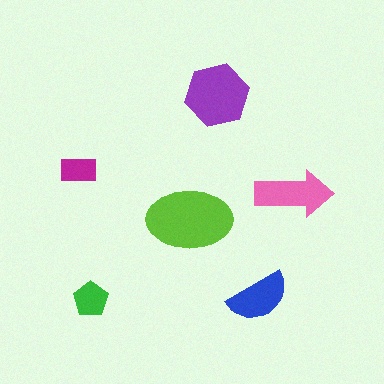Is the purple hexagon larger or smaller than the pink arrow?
Larger.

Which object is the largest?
The lime ellipse.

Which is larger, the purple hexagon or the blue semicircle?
The purple hexagon.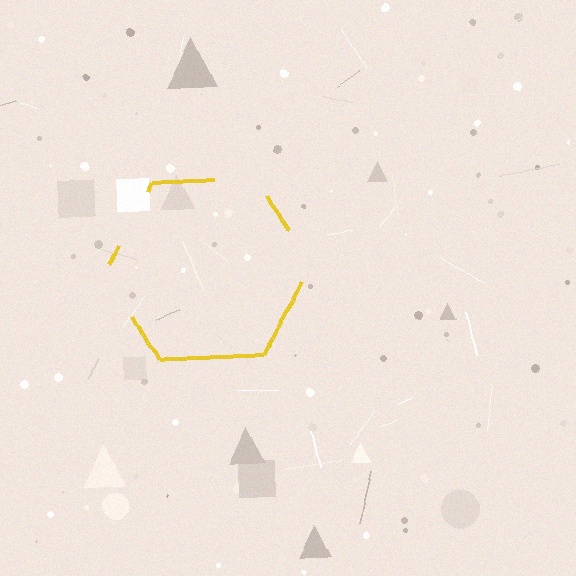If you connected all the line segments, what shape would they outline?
They would outline a hexagon.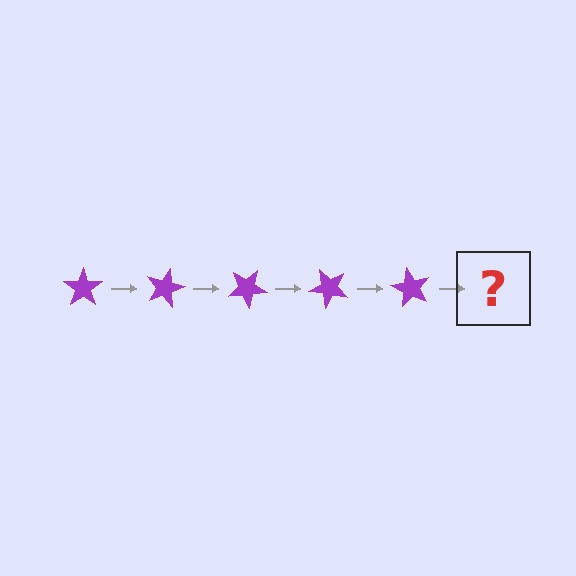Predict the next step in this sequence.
The next step is a purple star rotated 75 degrees.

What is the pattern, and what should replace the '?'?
The pattern is that the star rotates 15 degrees each step. The '?' should be a purple star rotated 75 degrees.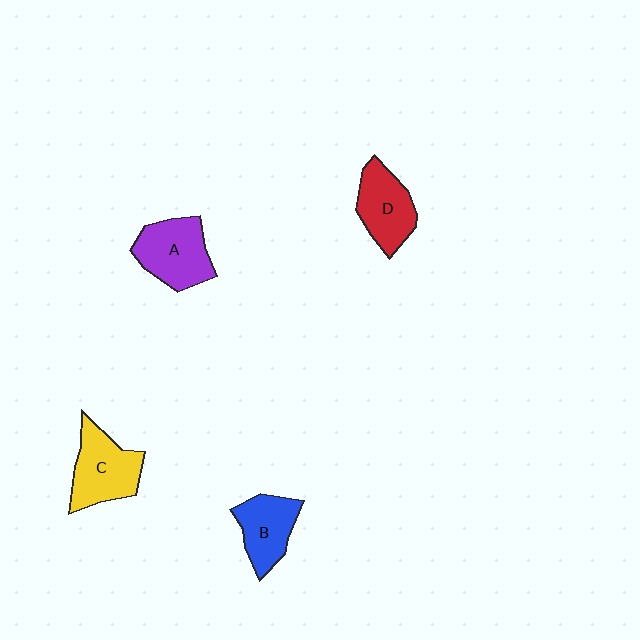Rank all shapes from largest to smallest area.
From largest to smallest: A (purple), C (yellow), D (red), B (blue).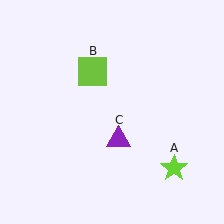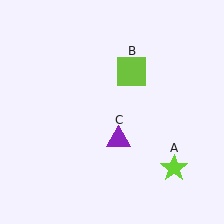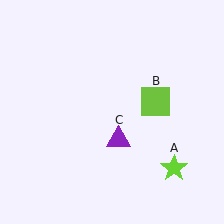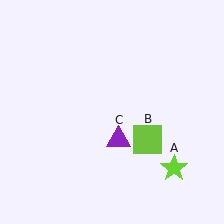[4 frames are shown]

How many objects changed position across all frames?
1 object changed position: lime square (object B).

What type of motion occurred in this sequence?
The lime square (object B) rotated clockwise around the center of the scene.